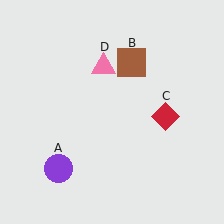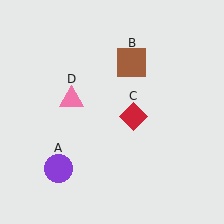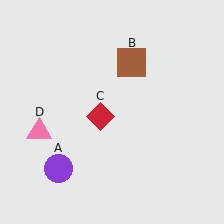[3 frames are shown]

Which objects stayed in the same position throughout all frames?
Purple circle (object A) and brown square (object B) remained stationary.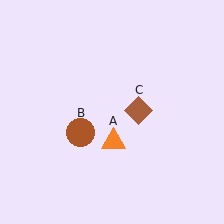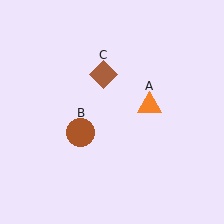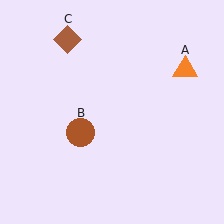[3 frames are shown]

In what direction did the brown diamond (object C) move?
The brown diamond (object C) moved up and to the left.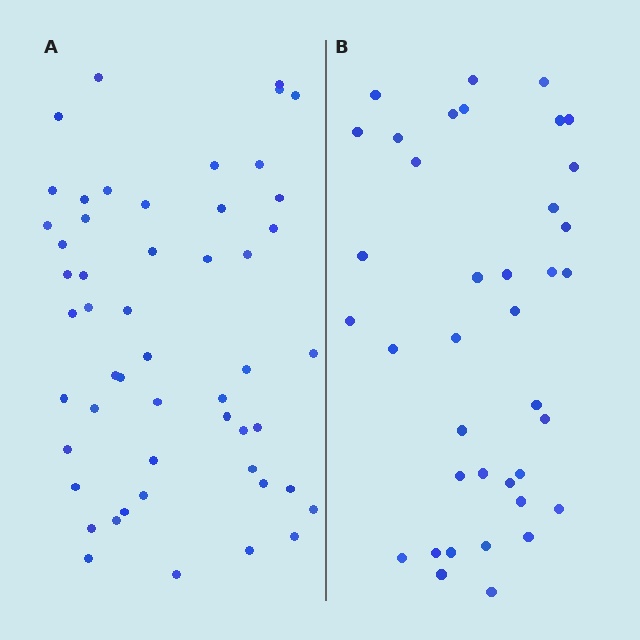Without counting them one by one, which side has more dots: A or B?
Region A (the left region) has more dots.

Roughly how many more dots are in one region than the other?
Region A has approximately 15 more dots than region B.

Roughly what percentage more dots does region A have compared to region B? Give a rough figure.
About 35% more.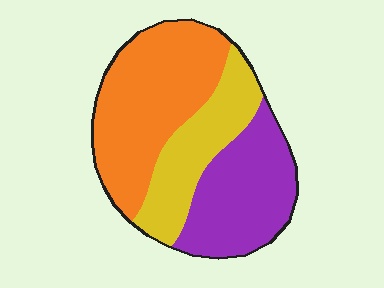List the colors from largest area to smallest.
From largest to smallest: orange, purple, yellow.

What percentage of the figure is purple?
Purple takes up between a sixth and a third of the figure.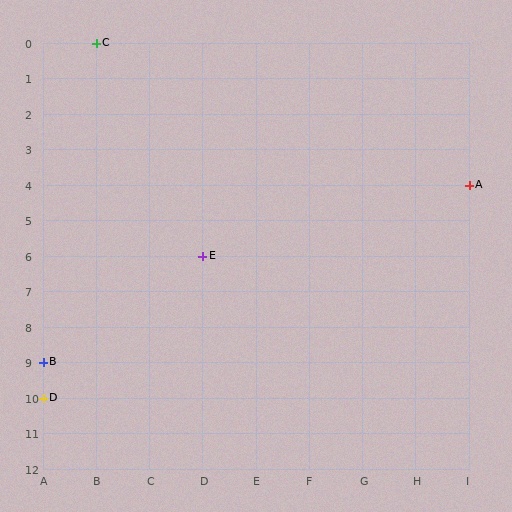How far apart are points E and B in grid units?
Points E and B are 3 columns and 3 rows apart (about 4.2 grid units diagonally).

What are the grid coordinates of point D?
Point D is at grid coordinates (A, 10).